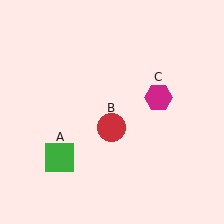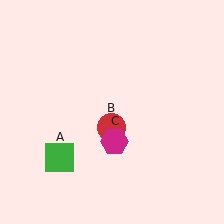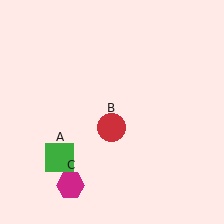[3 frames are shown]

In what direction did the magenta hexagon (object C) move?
The magenta hexagon (object C) moved down and to the left.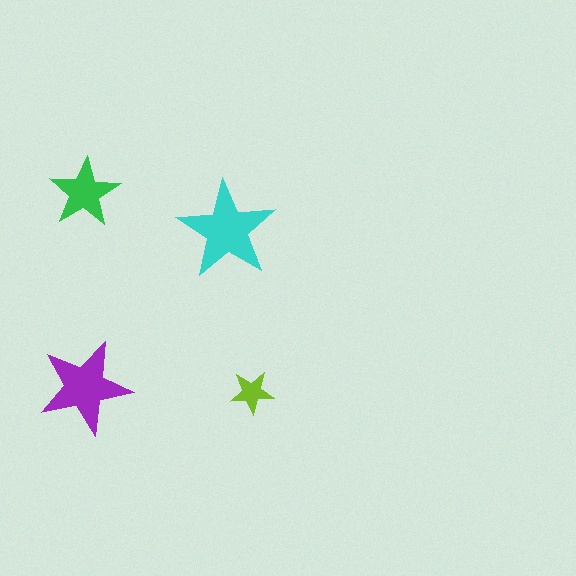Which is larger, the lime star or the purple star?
The purple one.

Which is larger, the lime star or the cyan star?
The cyan one.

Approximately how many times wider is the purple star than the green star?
About 1.5 times wider.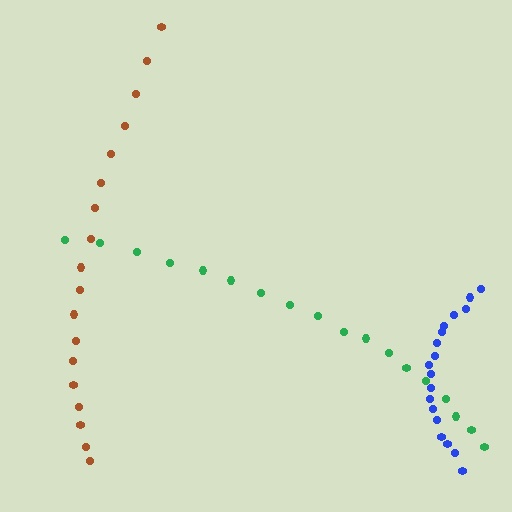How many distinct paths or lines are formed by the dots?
There are 3 distinct paths.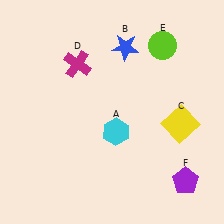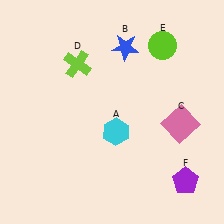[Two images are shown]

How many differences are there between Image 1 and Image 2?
There are 2 differences between the two images.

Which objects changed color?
C changed from yellow to pink. D changed from magenta to lime.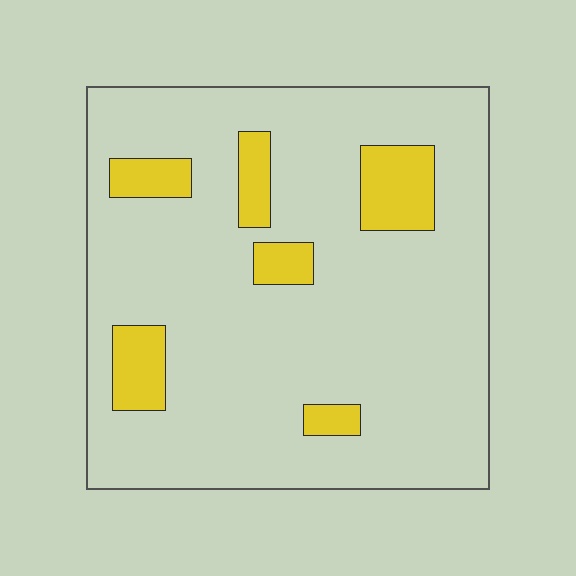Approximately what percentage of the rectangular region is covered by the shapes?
Approximately 15%.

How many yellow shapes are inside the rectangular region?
6.